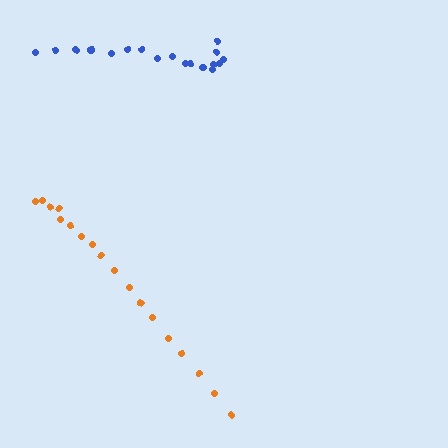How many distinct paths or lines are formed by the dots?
There are 2 distinct paths.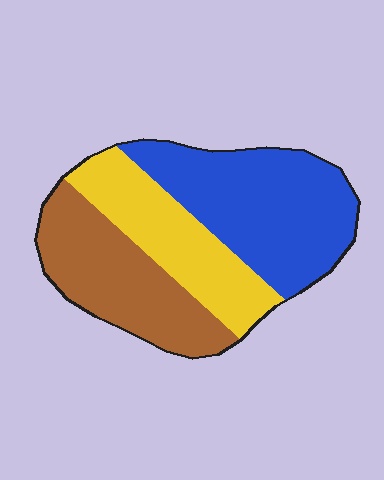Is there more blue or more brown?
Blue.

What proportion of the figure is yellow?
Yellow takes up about one quarter (1/4) of the figure.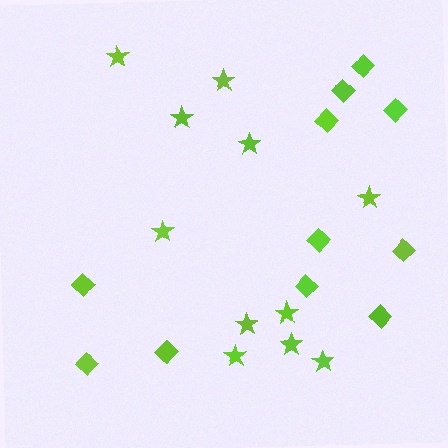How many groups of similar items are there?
There are 2 groups: one group of stars (11) and one group of diamonds (11).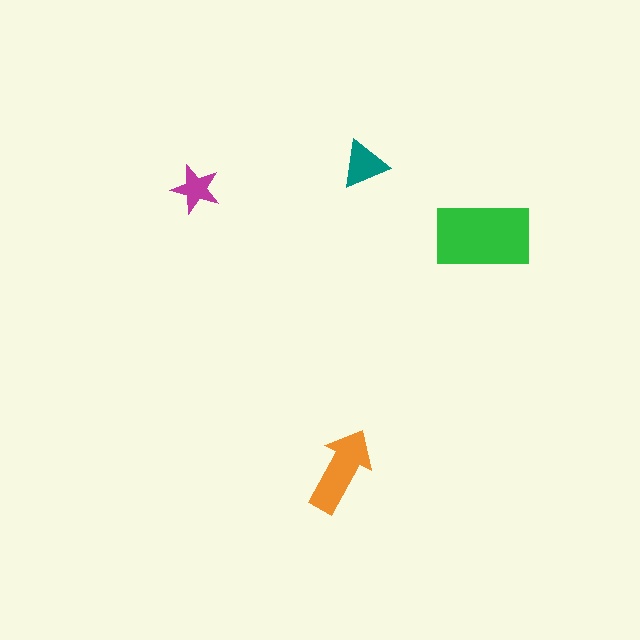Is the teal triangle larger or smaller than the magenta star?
Larger.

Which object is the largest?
The green rectangle.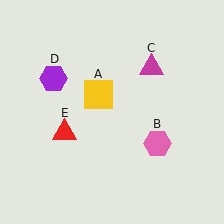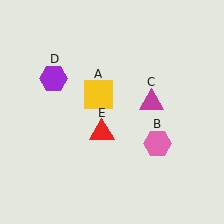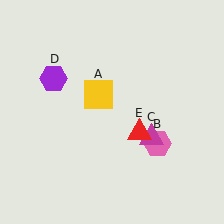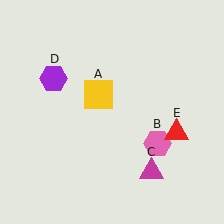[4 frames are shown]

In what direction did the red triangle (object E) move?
The red triangle (object E) moved right.